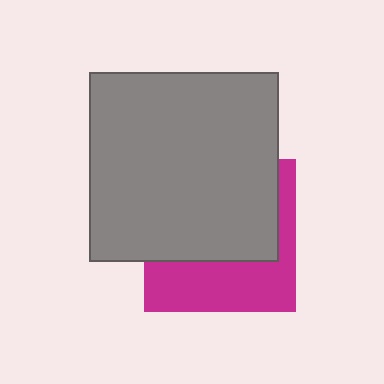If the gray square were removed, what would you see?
You would see the complete magenta square.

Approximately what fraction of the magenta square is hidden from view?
Roughly 60% of the magenta square is hidden behind the gray square.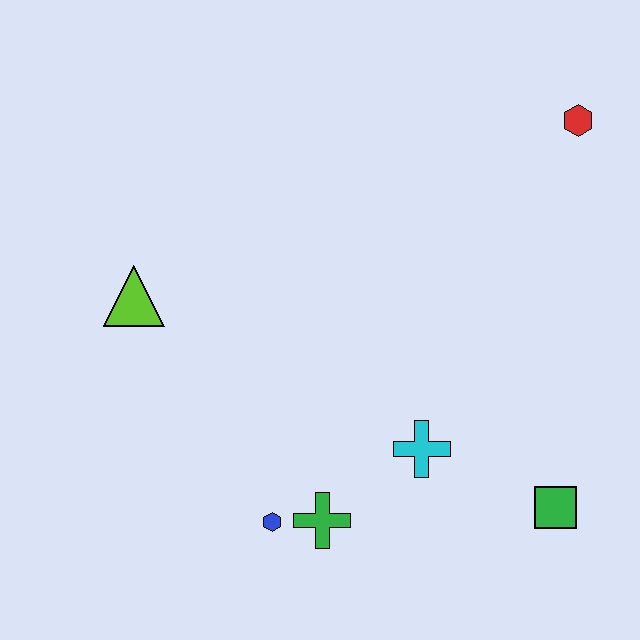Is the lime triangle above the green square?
Yes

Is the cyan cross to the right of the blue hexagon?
Yes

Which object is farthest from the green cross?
The red hexagon is farthest from the green cross.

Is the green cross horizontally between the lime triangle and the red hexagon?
Yes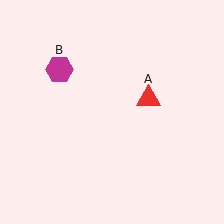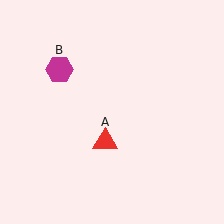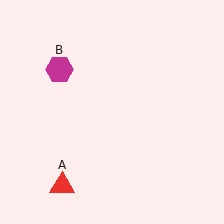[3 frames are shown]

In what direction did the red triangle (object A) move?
The red triangle (object A) moved down and to the left.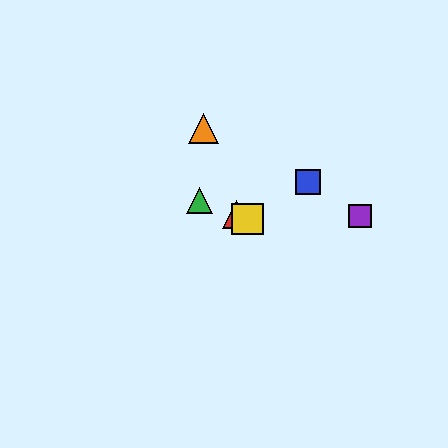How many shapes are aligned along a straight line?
3 shapes (the red triangle, the green triangle, the yellow square) are aligned along a straight line.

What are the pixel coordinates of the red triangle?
The red triangle is at (237, 215).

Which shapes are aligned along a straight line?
The red triangle, the green triangle, the yellow square are aligned along a straight line.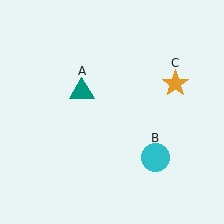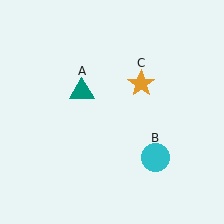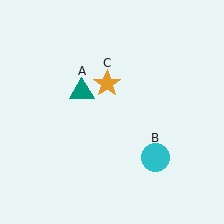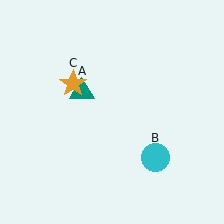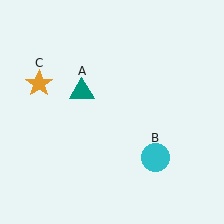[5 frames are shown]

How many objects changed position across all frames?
1 object changed position: orange star (object C).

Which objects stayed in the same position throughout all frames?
Teal triangle (object A) and cyan circle (object B) remained stationary.